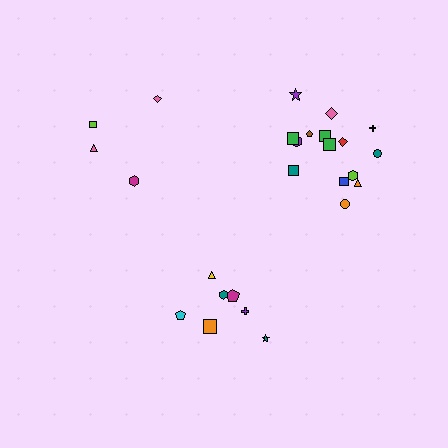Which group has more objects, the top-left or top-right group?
The top-right group.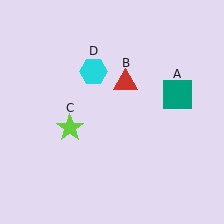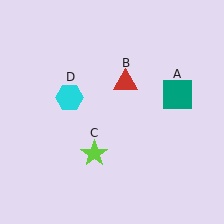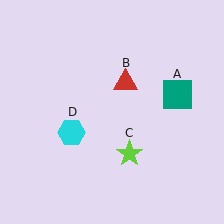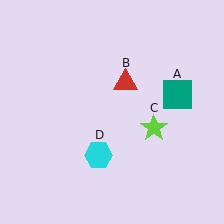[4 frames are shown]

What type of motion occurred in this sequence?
The lime star (object C), cyan hexagon (object D) rotated counterclockwise around the center of the scene.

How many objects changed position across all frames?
2 objects changed position: lime star (object C), cyan hexagon (object D).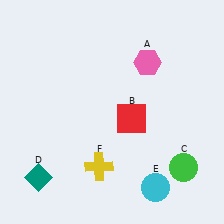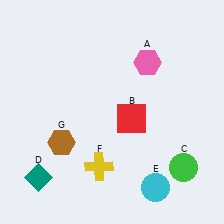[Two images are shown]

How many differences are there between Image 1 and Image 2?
There is 1 difference between the two images.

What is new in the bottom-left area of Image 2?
A brown hexagon (G) was added in the bottom-left area of Image 2.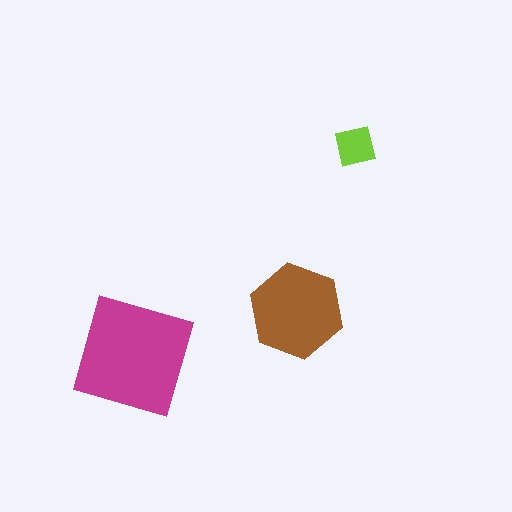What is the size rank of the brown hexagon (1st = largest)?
2nd.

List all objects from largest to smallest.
The magenta square, the brown hexagon, the lime square.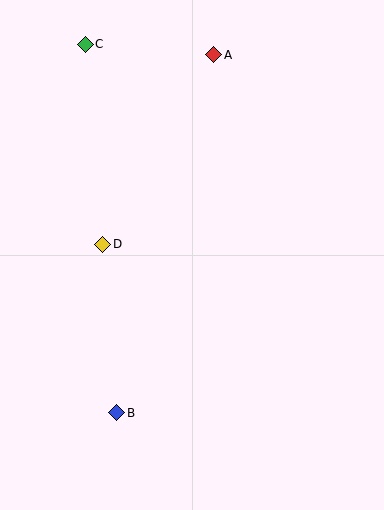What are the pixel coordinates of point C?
Point C is at (85, 44).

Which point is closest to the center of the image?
Point D at (103, 244) is closest to the center.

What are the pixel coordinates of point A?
Point A is at (214, 55).